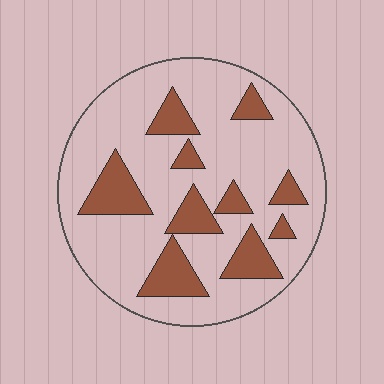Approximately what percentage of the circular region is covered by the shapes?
Approximately 25%.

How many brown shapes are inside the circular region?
10.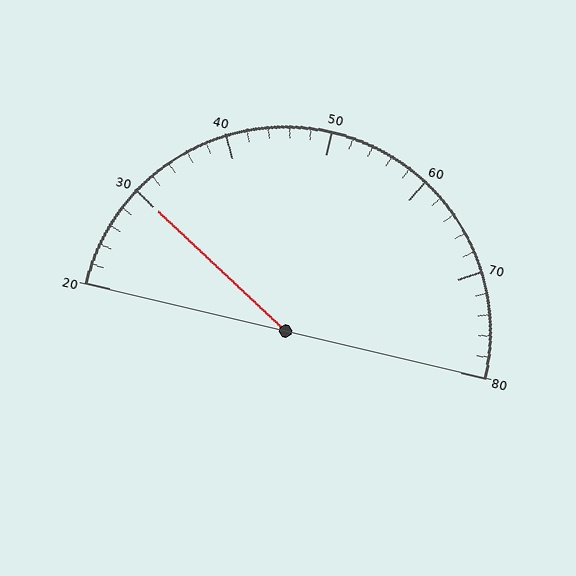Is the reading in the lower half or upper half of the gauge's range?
The reading is in the lower half of the range (20 to 80).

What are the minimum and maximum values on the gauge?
The gauge ranges from 20 to 80.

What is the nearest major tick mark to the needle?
The nearest major tick mark is 30.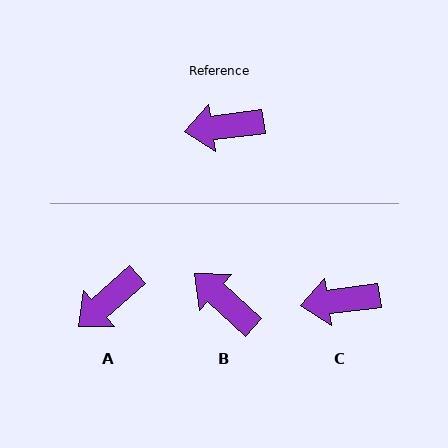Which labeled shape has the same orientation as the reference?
C.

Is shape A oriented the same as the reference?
No, it is off by about 34 degrees.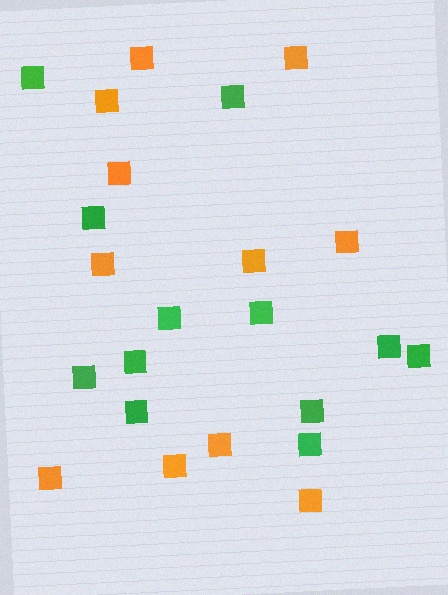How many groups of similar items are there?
There are 2 groups: one group of green squares (12) and one group of orange squares (11).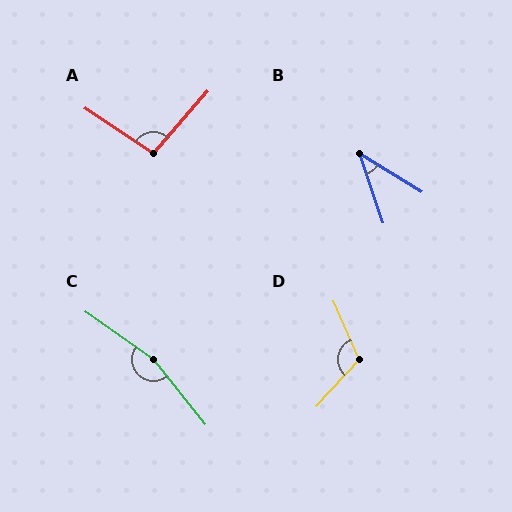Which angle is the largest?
C, at approximately 163 degrees.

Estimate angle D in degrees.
Approximately 114 degrees.